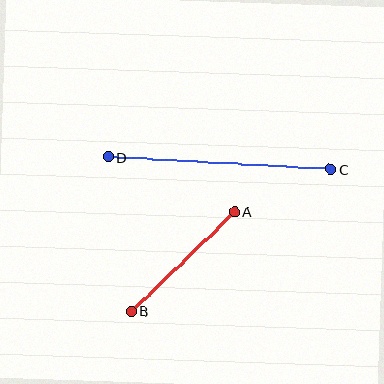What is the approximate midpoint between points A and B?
The midpoint is at approximately (183, 261) pixels.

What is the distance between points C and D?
The distance is approximately 222 pixels.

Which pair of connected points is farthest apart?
Points C and D are farthest apart.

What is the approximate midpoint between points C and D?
The midpoint is at approximately (219, 163) pixels.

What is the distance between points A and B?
The distance is approximately 144 pixels.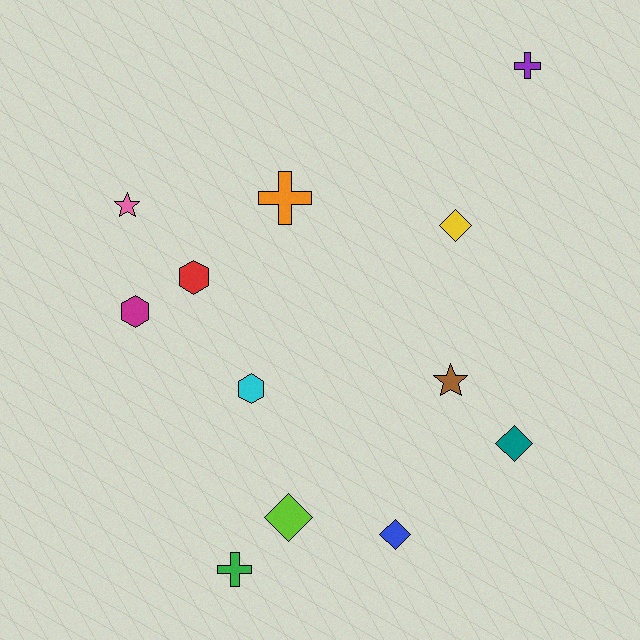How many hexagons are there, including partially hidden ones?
There are 3 hexagons.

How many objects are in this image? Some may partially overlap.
There are 12 objects.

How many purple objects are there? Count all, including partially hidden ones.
There is 1 purple object.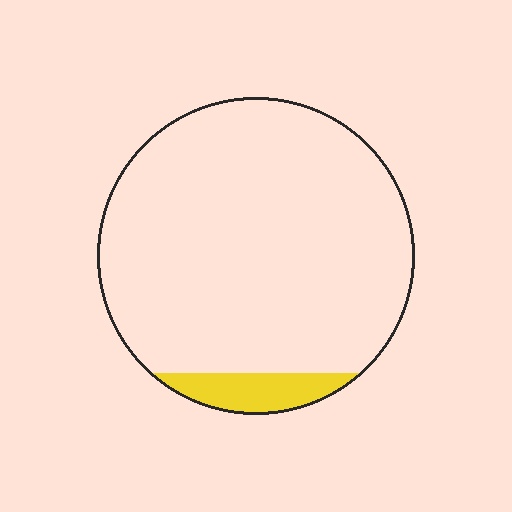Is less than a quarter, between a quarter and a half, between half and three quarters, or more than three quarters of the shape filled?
Less than a quarter.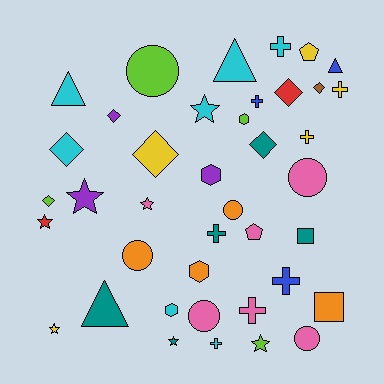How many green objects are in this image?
There are no green objects.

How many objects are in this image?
There are 40 objects.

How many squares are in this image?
There are 2 squares.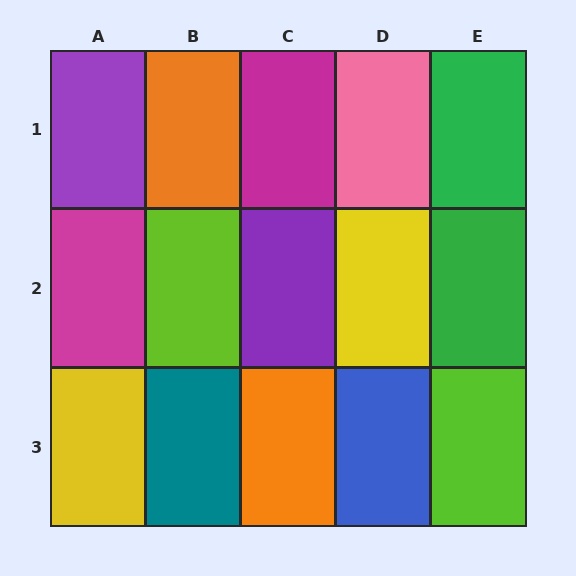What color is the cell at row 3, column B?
Teal.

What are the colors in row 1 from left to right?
Purple, orange, magenta, pink, green.